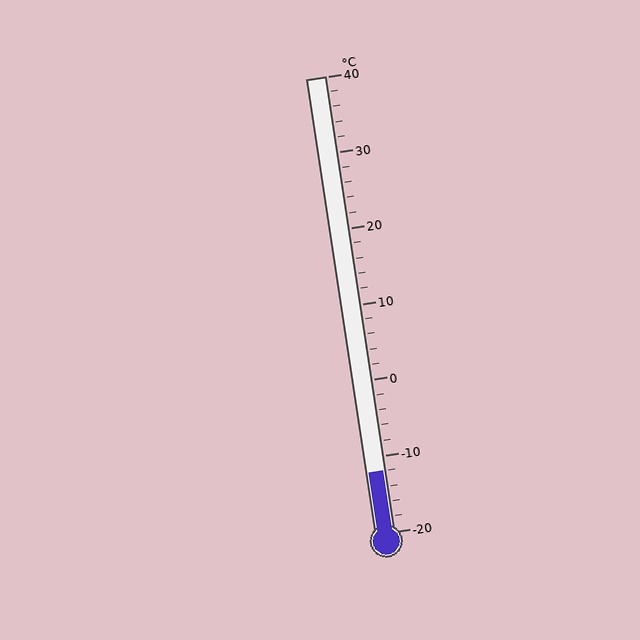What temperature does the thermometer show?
The thermometer shows approximately -12°C.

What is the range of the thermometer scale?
The thermometer scale ranges from -20°C to 40°C.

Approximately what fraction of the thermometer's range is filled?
The thermometer is filled to approximately 15% of its range.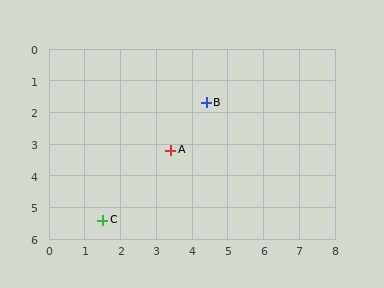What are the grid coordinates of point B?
Point B is at approximately (4.4, 1.7).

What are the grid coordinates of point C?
Point C is at approximately (1.5, 5.4).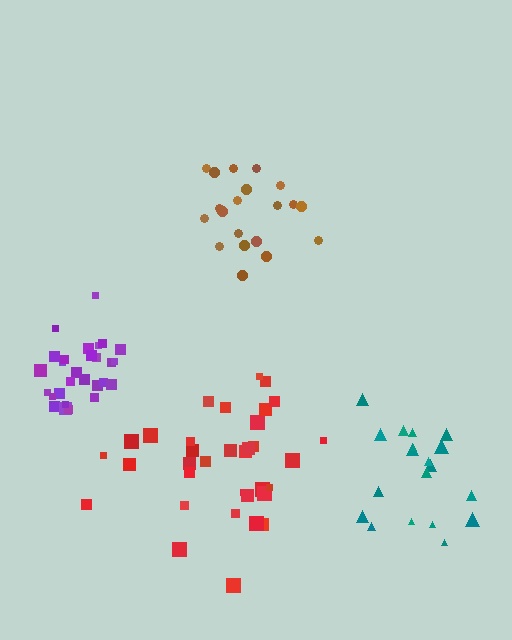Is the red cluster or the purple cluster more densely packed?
Purple.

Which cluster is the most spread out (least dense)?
Teal.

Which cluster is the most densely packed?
Purple.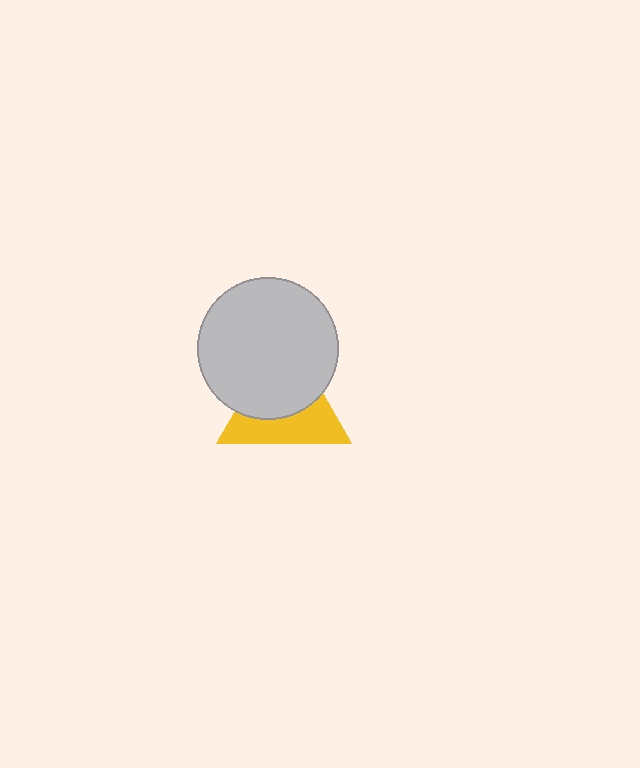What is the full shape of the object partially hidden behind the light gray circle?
The partially hidden object is a yellow triangle.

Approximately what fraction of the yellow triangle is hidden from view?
Roughly 54% of the yellow triangle is hidden behind the light gray circle.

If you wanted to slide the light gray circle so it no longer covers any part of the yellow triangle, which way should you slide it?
Slide it up — that is the most direct way to separate the two shapes.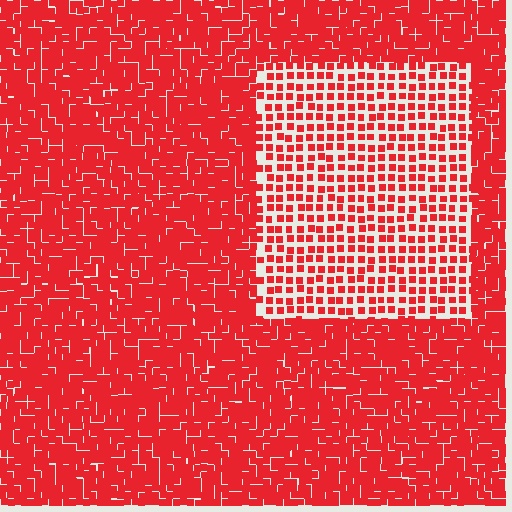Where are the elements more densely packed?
The elements are more densely packed outside the rectangle boundary.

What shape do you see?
I see a rectangle.